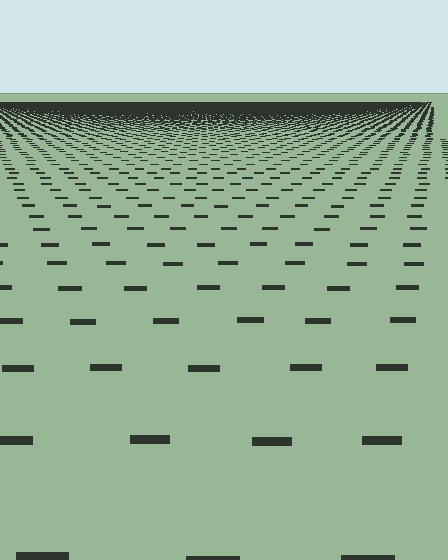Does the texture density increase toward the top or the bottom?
Density increases toward the top.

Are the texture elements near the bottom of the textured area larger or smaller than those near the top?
Larger. Near the bottom, elements are closer to the viewer and appear at a bigger on-screen size.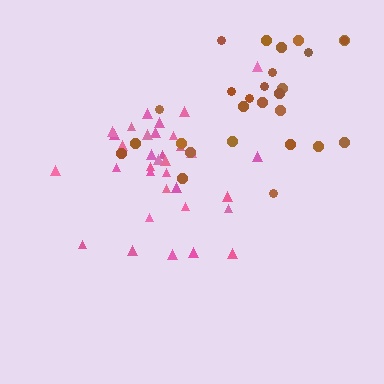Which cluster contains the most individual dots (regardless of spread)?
Pink (34).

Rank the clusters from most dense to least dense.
pink, brown.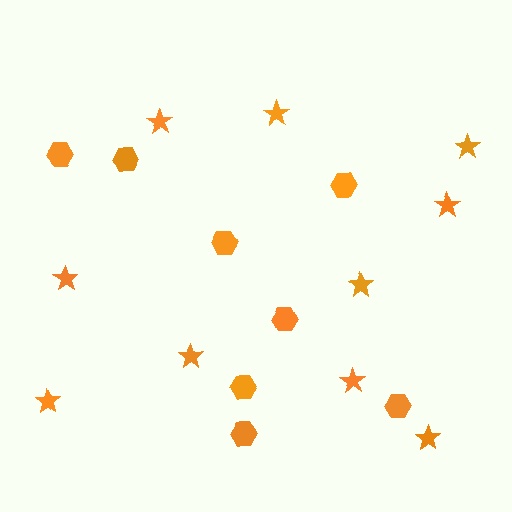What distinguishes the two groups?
There are 2 groups: one group of stars (10) and one group of hexagons (8).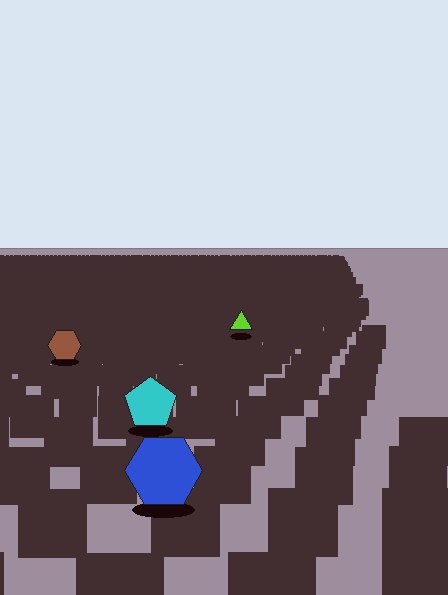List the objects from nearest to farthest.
From nearest to farthest: the blue hexagon, the cyan pentagon, the brown hexagon, the lime triangle.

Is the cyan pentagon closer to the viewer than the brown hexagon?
Yes. The cyan pentagon is closer — you can tell from the texture gradient: the ground texture is coarser near it.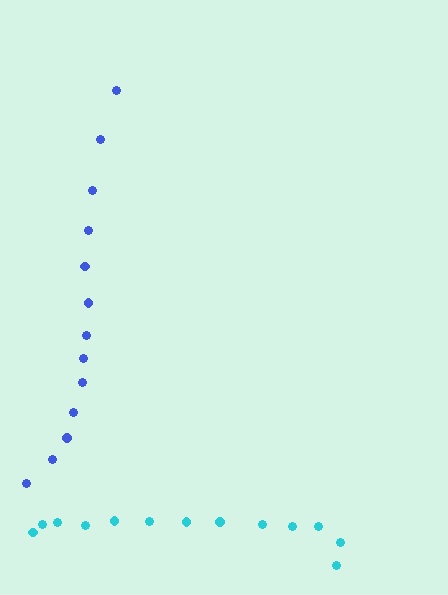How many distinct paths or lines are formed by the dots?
There are 2 distinct paths.